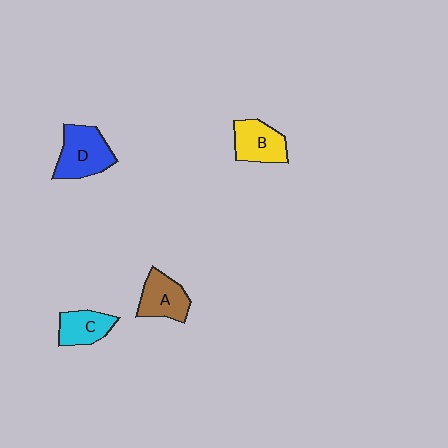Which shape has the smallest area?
Shape C (cyan).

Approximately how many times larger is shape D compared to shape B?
Approximately 1.3 times.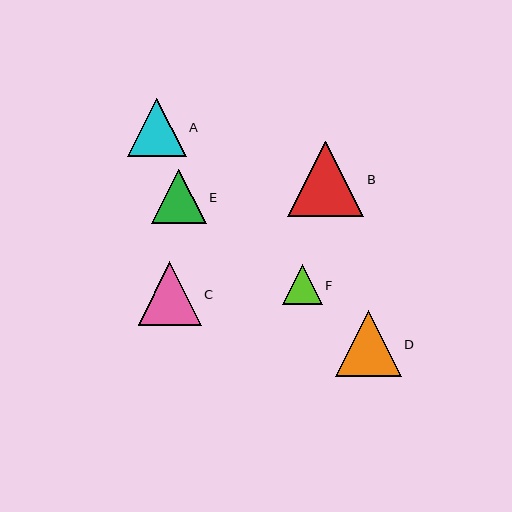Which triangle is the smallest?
Triangle F is the smallest with a size of approximately 40 pixels.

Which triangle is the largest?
Triangle B is the largest with a size of approximately 76 pixels.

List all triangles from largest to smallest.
From largest to smallest: B, D, C, A, E, F.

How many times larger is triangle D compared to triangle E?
Triangle D is approximately 1.2 times the size of triangle E.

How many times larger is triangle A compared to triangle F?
Triangle A is approximately 1.5 times the size of triangle F.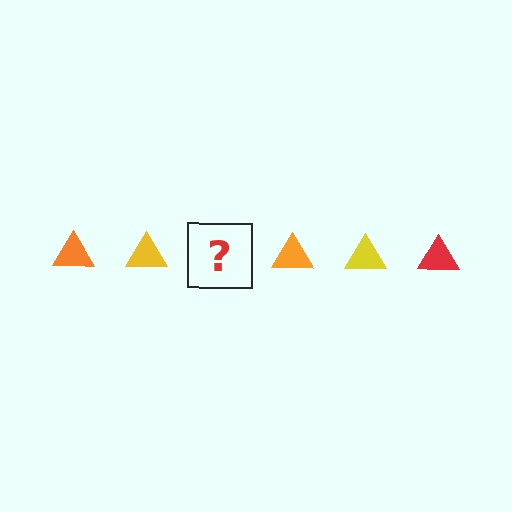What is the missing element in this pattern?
The missing element is a red triangle.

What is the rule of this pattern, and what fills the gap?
The rule is that the pattern cycles through orange, yellow, red triangles. The gap should be filled with a red triangle.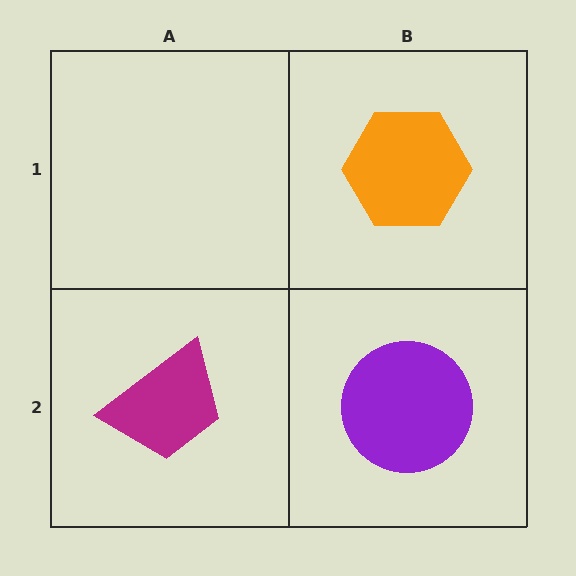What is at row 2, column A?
A magenta trapezoid.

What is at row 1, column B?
An orange hexagon.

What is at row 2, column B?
A purple circle.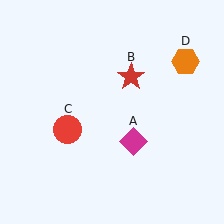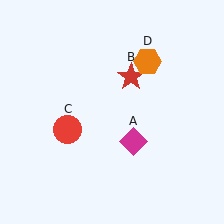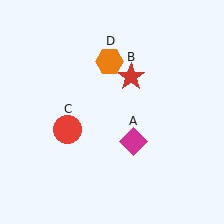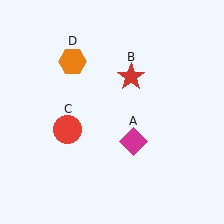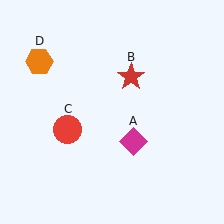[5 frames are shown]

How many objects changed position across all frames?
1 object changed position: orange hexagon (object D).